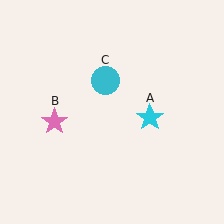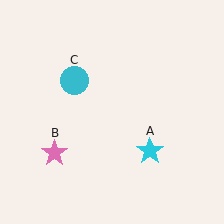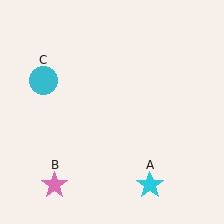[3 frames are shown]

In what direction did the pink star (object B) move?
The pink star (object B) moved down.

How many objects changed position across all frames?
3 objects changed position: cyan star (object A), pink star (object B), cyan circle (object C).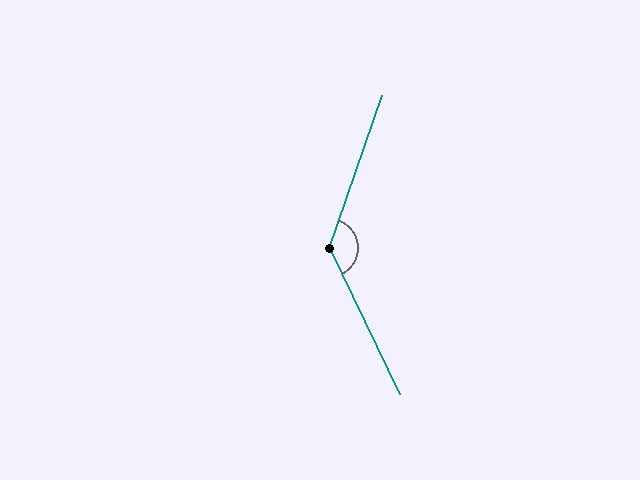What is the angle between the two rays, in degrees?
Approximately 135 degrees.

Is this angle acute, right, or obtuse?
It is obtuse.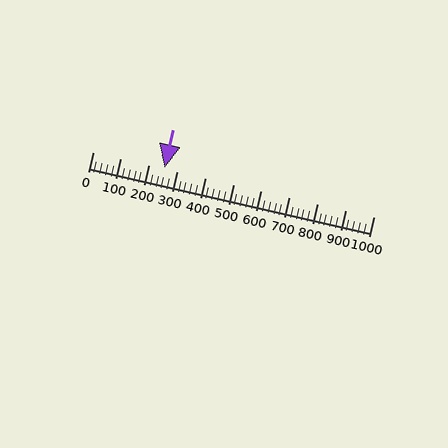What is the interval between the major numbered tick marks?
The major tick marks are spaced 100 units apart.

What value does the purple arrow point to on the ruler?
The purple arrow points to approximately 255.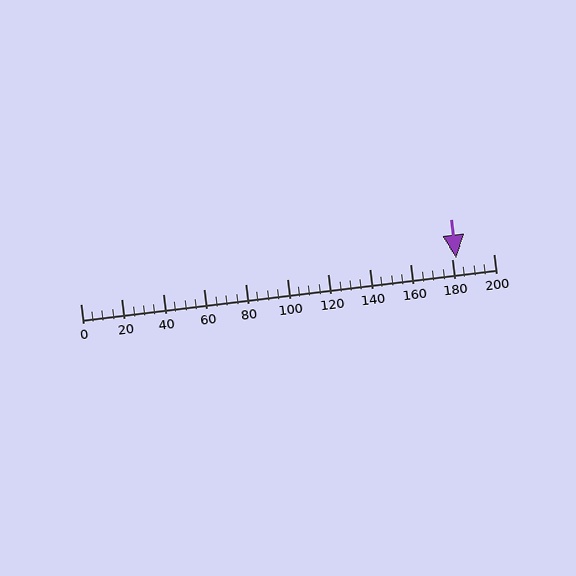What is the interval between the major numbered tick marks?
The major tick marks are spaced 20 units apart.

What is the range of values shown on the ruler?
The ruler shows values from 0 to 200.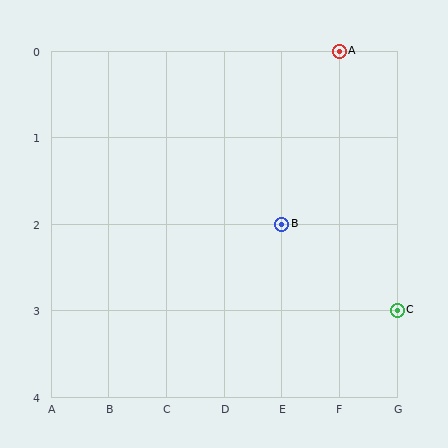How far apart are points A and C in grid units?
Points A and C are 1 column and 3 rows apart (about 3.2 grid units diagonally).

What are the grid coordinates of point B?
Point B is at grid coordinates (E, 2).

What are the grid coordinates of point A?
Point A is at grid coordinates (F, 0).